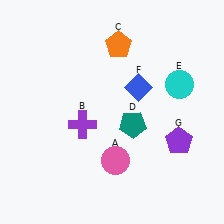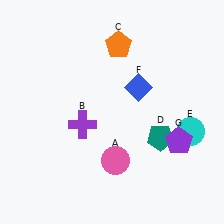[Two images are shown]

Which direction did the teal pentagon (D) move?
The teal pentagon (D) moved right.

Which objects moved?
The objects that moved are: the teal pentagon (D), the cyan circle (E).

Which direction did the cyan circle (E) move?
The cyan circle (E) moved down.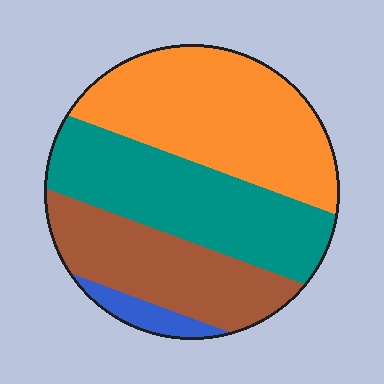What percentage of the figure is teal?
Teal covers about 30% of the figure.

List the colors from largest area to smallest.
From largest to smallest: orange, teal, brown, blue.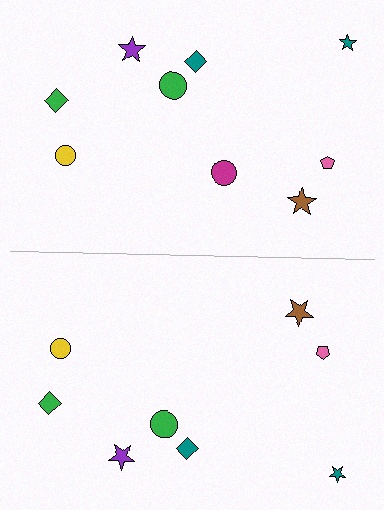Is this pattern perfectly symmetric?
No, the pattern is not perfectly symmetric. A magenta circle is missing from the bottom side.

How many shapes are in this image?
There are 17 shapes in this image.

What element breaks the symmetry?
A magenta circle is missing from the bottom side.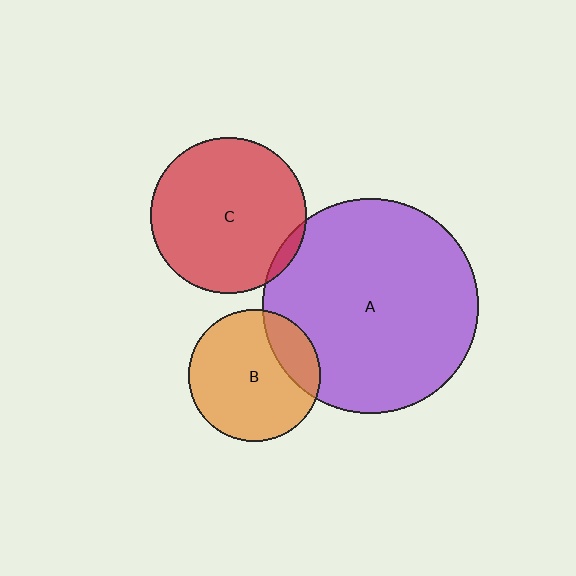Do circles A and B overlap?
Yes.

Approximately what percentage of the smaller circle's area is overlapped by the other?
Approximately 20%.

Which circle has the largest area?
Circle A (purple).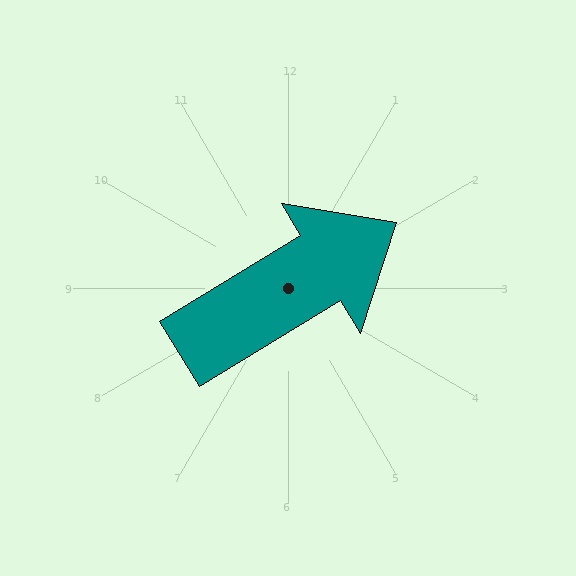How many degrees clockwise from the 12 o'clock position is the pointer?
Approximately 59 degrees.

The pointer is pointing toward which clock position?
Roughly 2 o'clock.